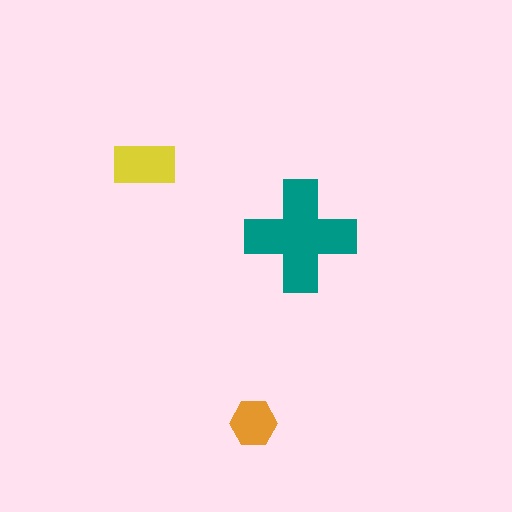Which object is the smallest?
The orange hexagon.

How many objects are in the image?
There are 3 objects in the image.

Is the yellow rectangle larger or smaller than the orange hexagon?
Larger.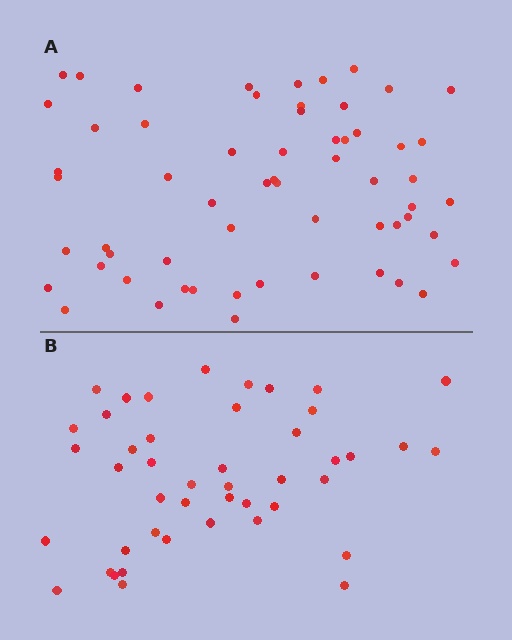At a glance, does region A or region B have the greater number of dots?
Region A (the top region) has more dots.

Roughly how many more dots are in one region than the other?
Region A has approximately 15 more dots than region B.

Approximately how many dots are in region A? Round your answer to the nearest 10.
About 60 dots.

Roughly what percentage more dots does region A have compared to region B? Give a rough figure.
About 35% more.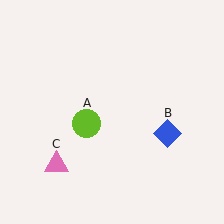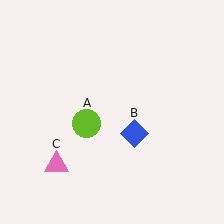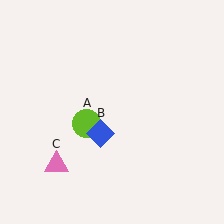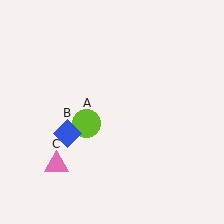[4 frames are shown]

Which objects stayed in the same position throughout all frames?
Lime circle (object A) and pink triangle (object C) remained stationary.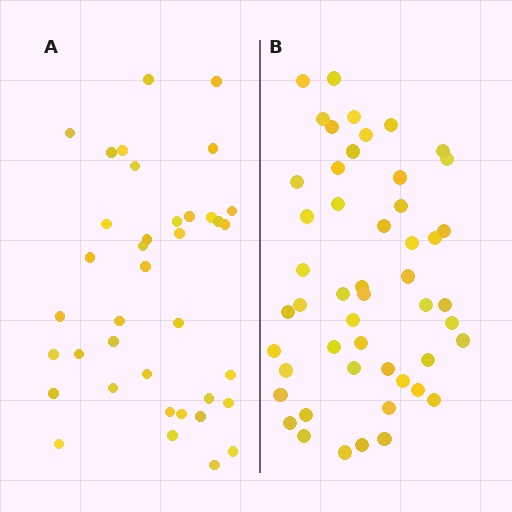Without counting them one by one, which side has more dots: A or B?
Region B (the right region) has more dots.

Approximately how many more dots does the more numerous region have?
Region B has roughly 12 or so more dots than region A.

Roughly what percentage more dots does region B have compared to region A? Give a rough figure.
About 30% more.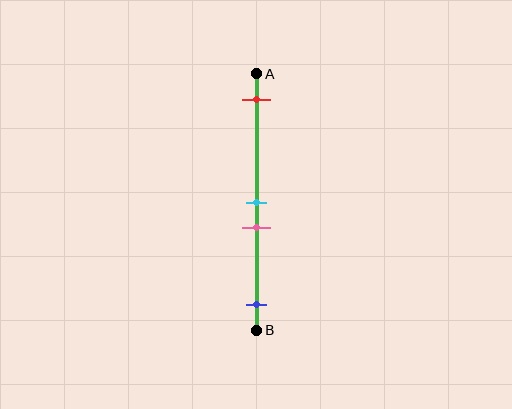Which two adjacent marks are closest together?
The cyan and pink marks are the closest adjacent pair.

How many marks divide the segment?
There are 4 marks dividing the segment.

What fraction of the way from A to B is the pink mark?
The pink mark is approximately 60% (0.6) of the way from A to B.